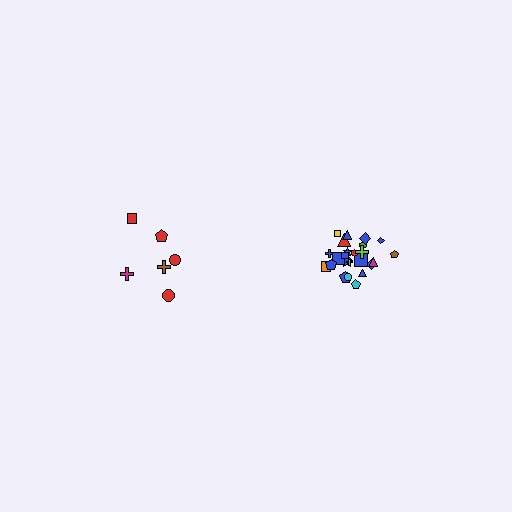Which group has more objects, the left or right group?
The right group.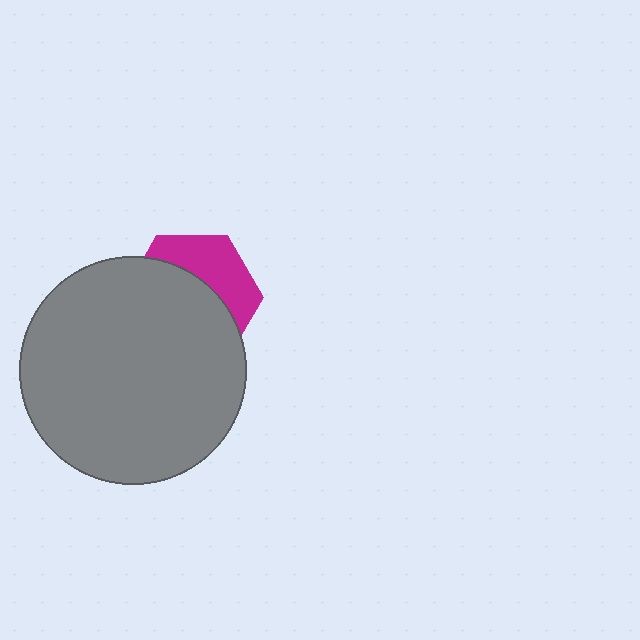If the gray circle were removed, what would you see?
You would see the complete magenta hexagon.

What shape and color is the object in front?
The object in front is a gray circle.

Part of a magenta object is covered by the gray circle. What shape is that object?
It is a hexagon.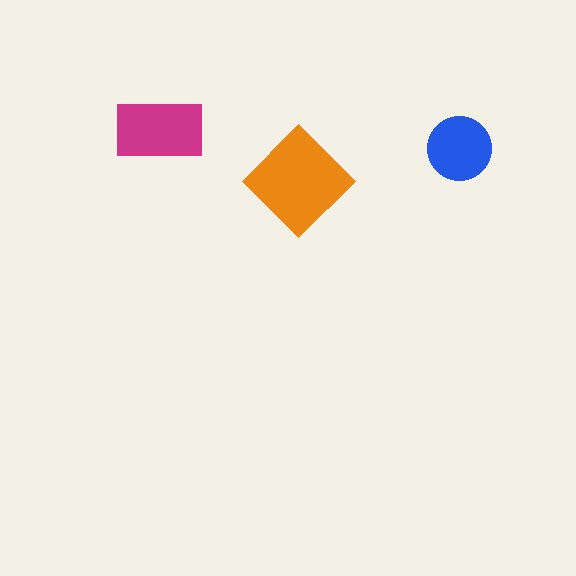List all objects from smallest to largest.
The blue circle, the magenta rectangle, the orange diamond.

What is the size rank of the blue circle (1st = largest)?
3rd.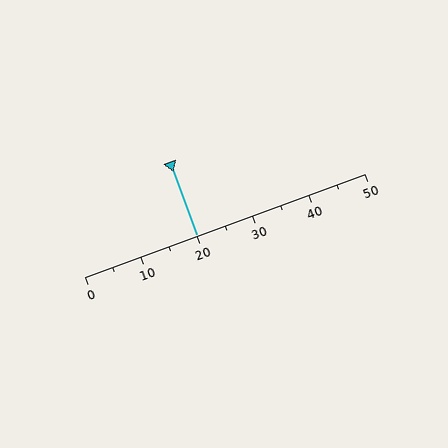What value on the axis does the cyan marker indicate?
The marker indicates approximately 20.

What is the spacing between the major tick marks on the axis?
The major ticks are spaced 10 apart.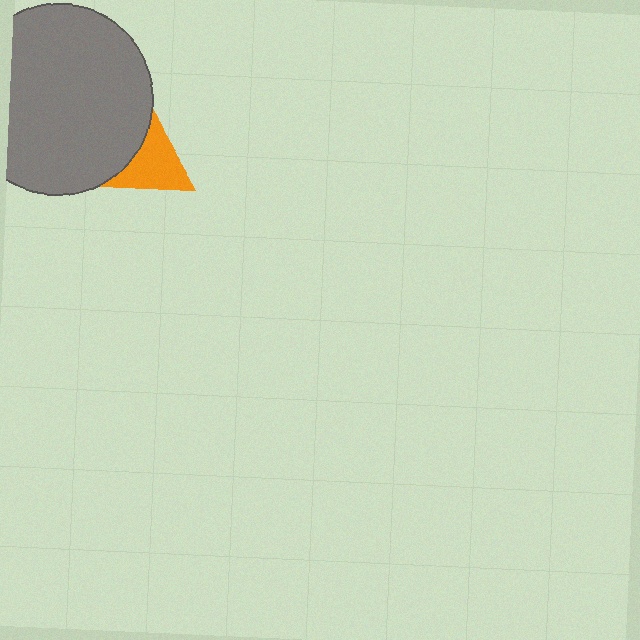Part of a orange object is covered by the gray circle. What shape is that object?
It is a triangle.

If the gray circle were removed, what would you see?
You would see the complete orange triangle.